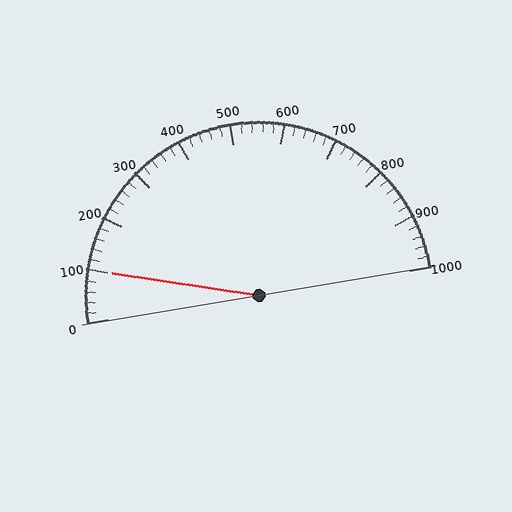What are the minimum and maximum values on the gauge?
The gauge ranges from 0 to 1000.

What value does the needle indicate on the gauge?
The needle indicates approximately 100.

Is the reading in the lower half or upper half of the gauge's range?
The reading is in the lower half of the range (0 to 1000).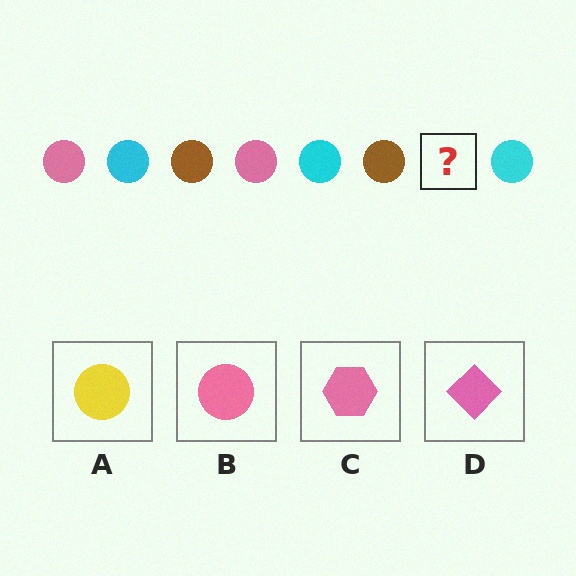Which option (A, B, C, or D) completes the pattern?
B.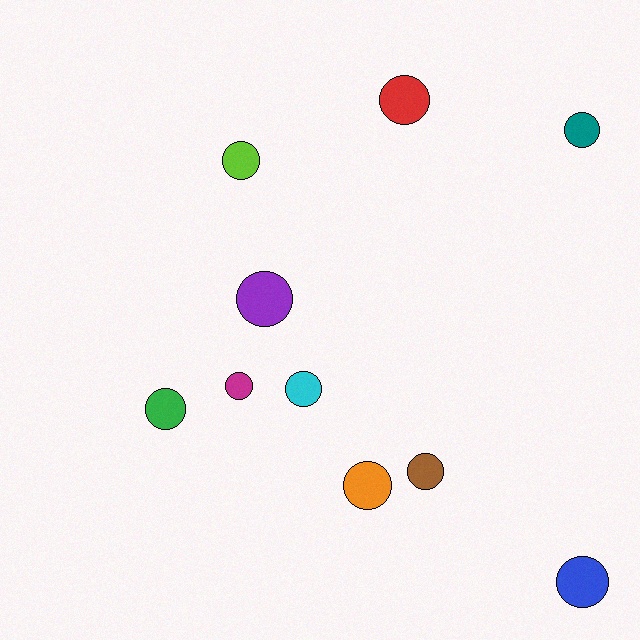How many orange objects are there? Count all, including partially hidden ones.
There is 1 orange object.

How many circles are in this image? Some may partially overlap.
There are 10 circles.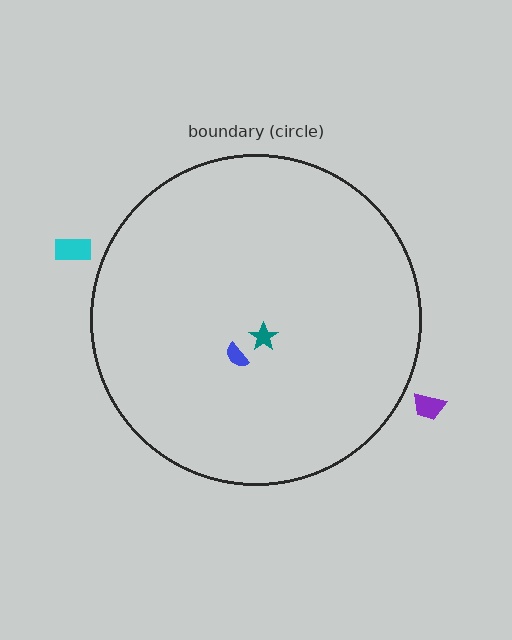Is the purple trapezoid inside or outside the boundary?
Outside.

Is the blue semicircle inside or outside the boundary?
Inside.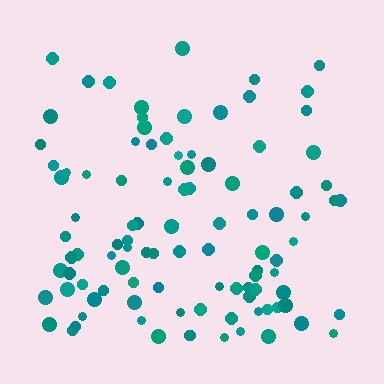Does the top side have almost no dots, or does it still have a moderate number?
Still a moderate number, just noticeably fewer than the bottom.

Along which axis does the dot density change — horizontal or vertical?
Vertical.